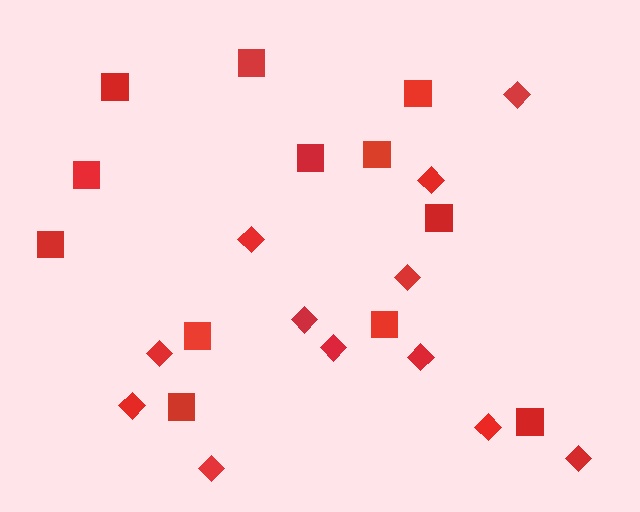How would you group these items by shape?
There are 2 groups: one group of squares (12) and one group of diamonds (12).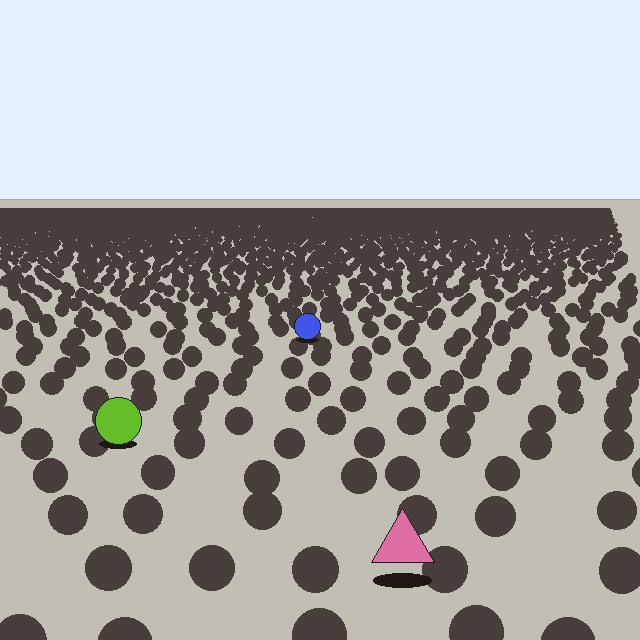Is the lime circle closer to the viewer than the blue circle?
Yes. The lime circle is closer — you can tell from the texture gradient: the ground texture is coarser near it.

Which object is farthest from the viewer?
The blue circle is farthest from the viewer. It appears smaller and the ground texture around it is denser.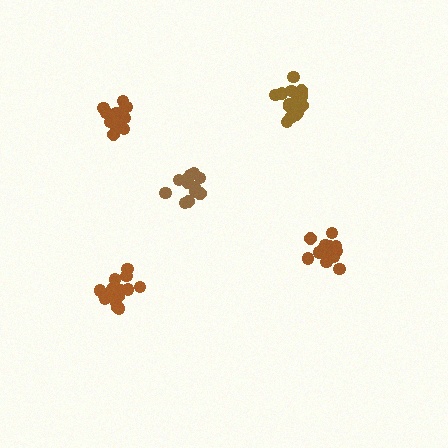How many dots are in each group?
Group 1: 16 dots, Group 2: 17 dots, Group 3: 18 dots, Group 4: 17 dots, Group 5: 14 dots (82 total).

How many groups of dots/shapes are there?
There are 5 groups.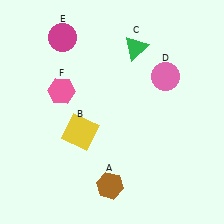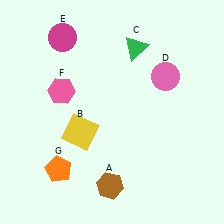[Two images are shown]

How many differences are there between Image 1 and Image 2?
There is 1 difference between the two images.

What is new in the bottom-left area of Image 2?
An orange pentagon (G) was added in the bottom-left area of Image 2.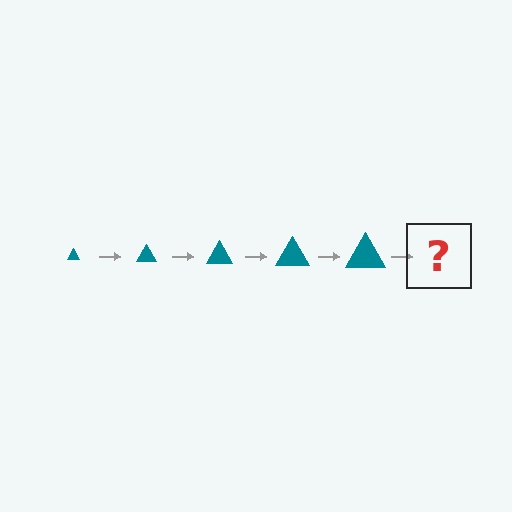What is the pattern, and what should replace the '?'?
The pattern is that the triangle gets progressively larger each step. The '?' should be a teal triangle, larger than the previous one.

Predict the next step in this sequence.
The next step is a teal triangle, larger than the previous one.